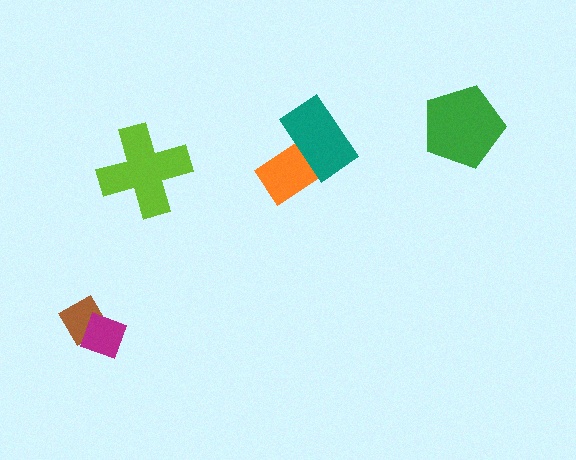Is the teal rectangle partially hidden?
No, no other shape covers it.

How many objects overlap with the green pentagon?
0 objects overlap with the green pentagon.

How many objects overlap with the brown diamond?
1 object overlaps with the brown diamond.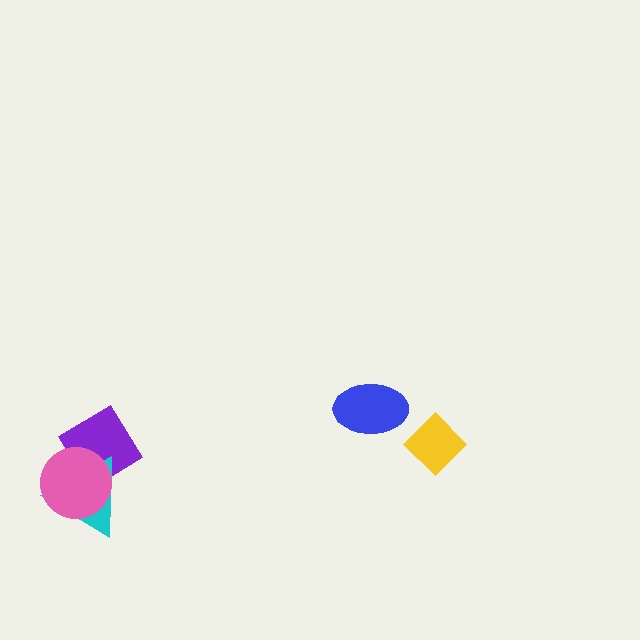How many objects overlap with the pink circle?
2 objects overlap with the pink circle.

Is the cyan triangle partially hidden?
Yes, it is partially covered by another shape.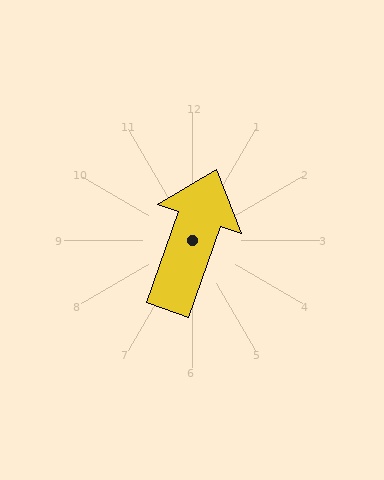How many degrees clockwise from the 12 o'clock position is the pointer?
Approximately 19 degrees.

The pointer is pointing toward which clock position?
Roughly 1 o'clock.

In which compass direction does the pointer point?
North.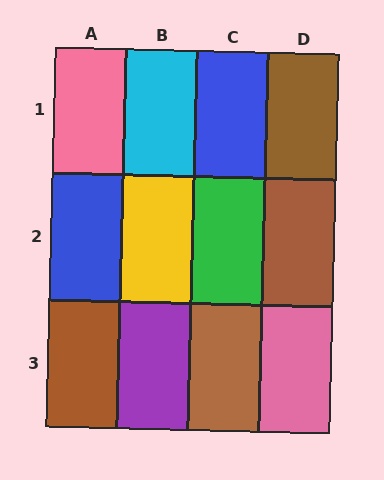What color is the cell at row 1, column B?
Cyan.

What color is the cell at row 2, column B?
Yellow.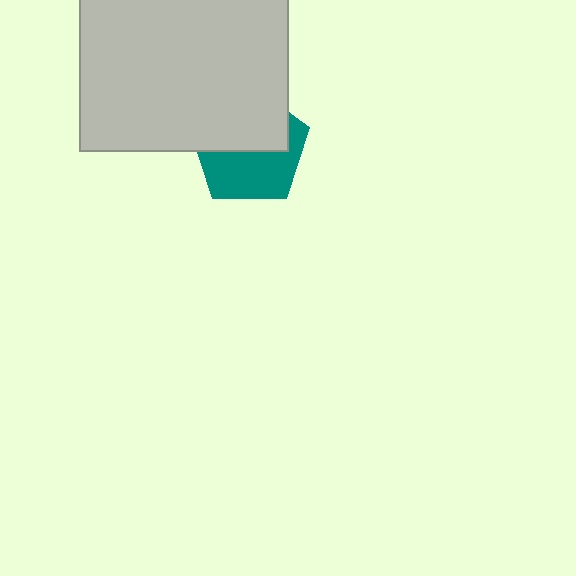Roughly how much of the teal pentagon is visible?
About half of it is visible (roughly 50%).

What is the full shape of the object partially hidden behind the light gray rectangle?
The partially hidden object is a teal pentagon.